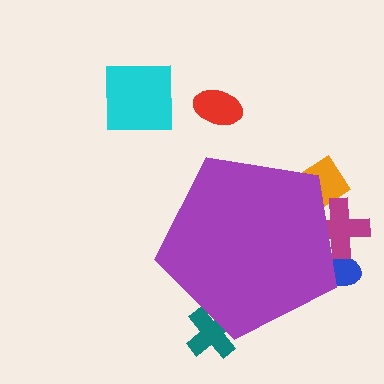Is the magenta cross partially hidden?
Yes, the magenta cross is partially hidden behind the purple pentagon.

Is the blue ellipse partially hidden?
Yes, the blue ellipse is partially hidden behind the purple pentagon.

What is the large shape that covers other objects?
A purple pentagon.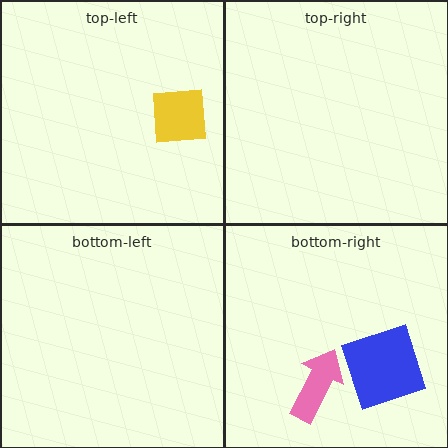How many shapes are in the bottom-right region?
2.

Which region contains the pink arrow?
The bottom-right region.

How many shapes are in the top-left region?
1.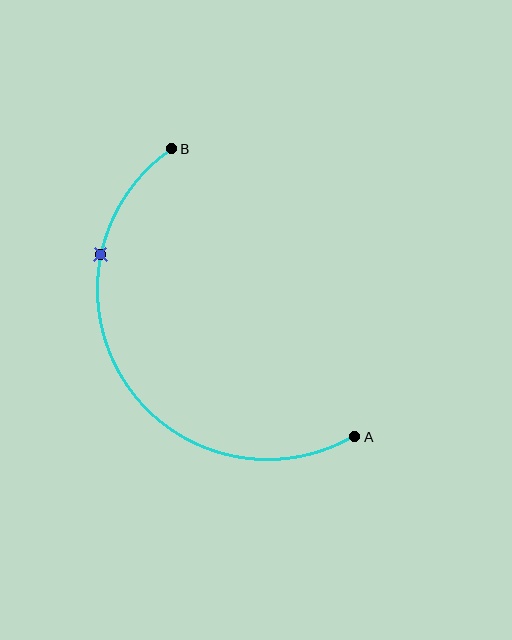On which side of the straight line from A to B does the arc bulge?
The arc bulges to the left of the straight line connecting A and B.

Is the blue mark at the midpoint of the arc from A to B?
No. The blue mark lies on the arc but is closer to endpoint B. The arc midpoint would be at the point on the curve equidistant along the arc from both A and B.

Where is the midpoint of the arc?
The arc midpoint is the point on the curve farthest from the straight line joining A and B. It sits to the left of that line.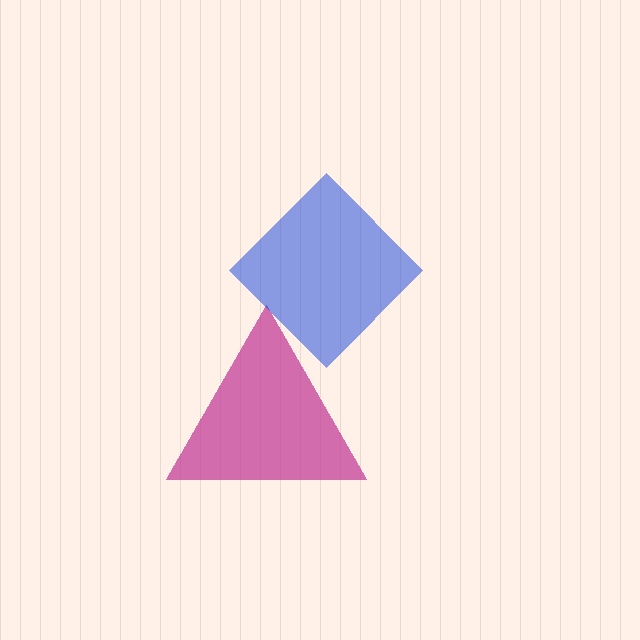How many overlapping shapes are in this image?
There are 2 overlapping shapes in the image.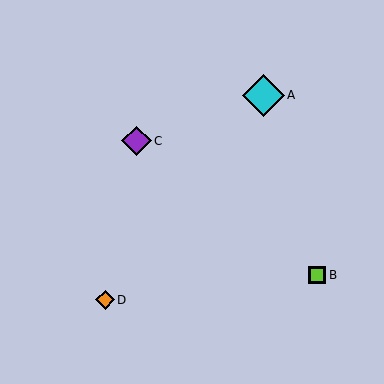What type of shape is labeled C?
Shape C is a purple diamond.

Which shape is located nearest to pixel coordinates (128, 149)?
The purple diamond (labeled C) at (136, 141) is nearest to that location.